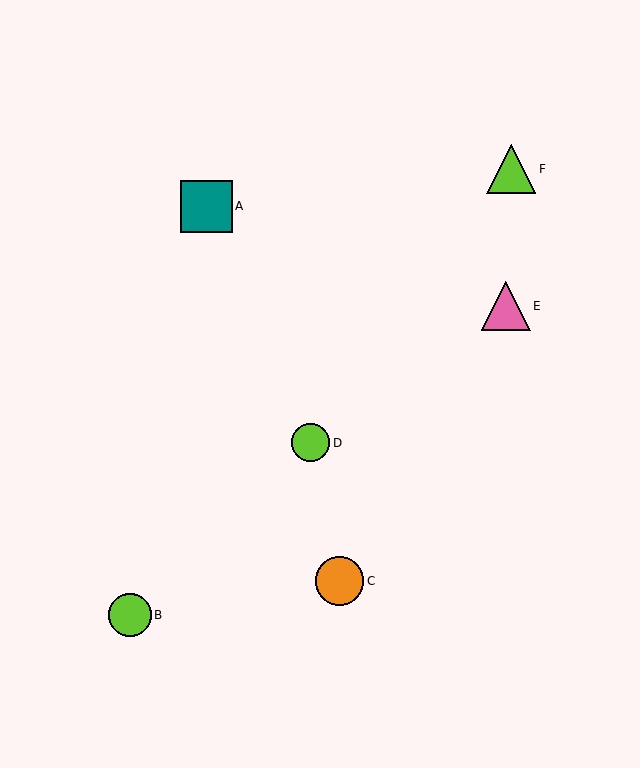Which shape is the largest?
The teal square (labeled A) is the largest.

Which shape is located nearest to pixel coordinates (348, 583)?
The orange circle (labeled C) at (340, 581) is nearest to that location.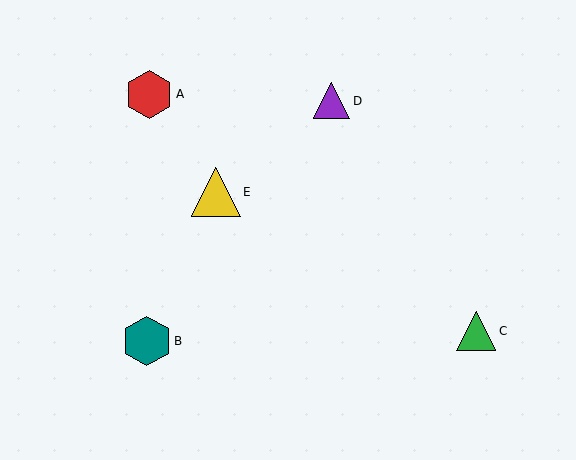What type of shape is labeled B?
Shape B is a teal hexagon.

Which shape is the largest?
The teal hexagon (labeled B) is the largest.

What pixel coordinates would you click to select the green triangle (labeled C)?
Click at (476, 331) to select the green triangle C.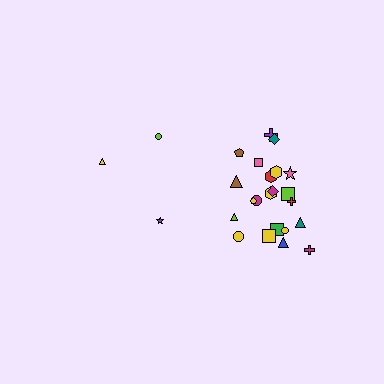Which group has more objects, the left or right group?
The right group.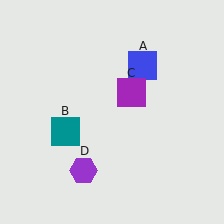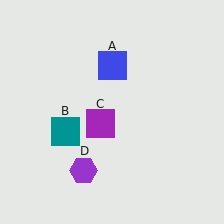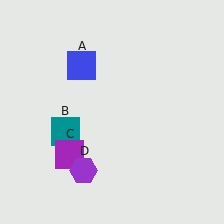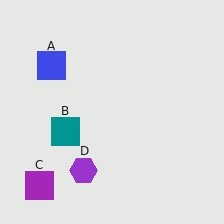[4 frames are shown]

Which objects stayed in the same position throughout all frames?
Teal square (object B) and purple hexagon (object D) remained stationary.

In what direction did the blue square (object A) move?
The blue square (object A) moved left.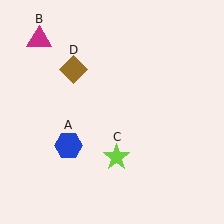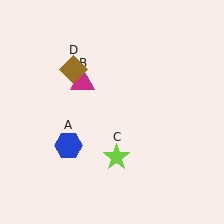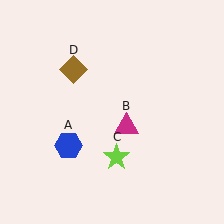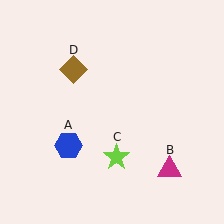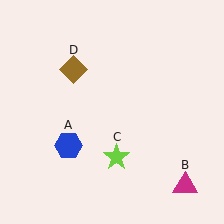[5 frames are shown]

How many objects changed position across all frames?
1 object changed position: magenta triangle (object B).